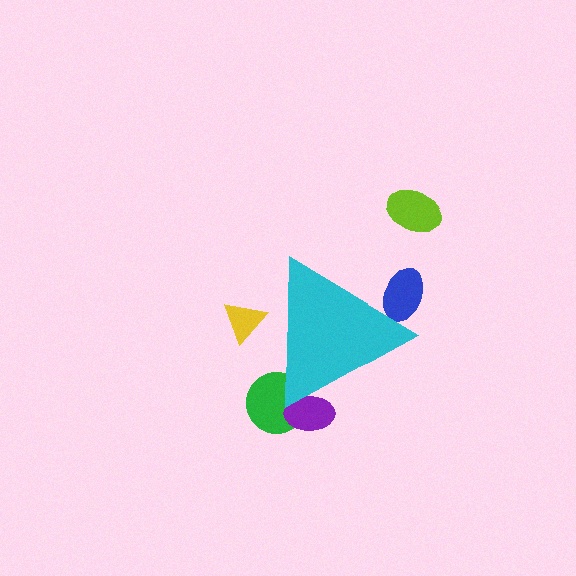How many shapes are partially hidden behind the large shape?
4 shapes are partially hidden.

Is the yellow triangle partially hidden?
Yes, the yellow triangle is partially hidden behind the cyan triangle.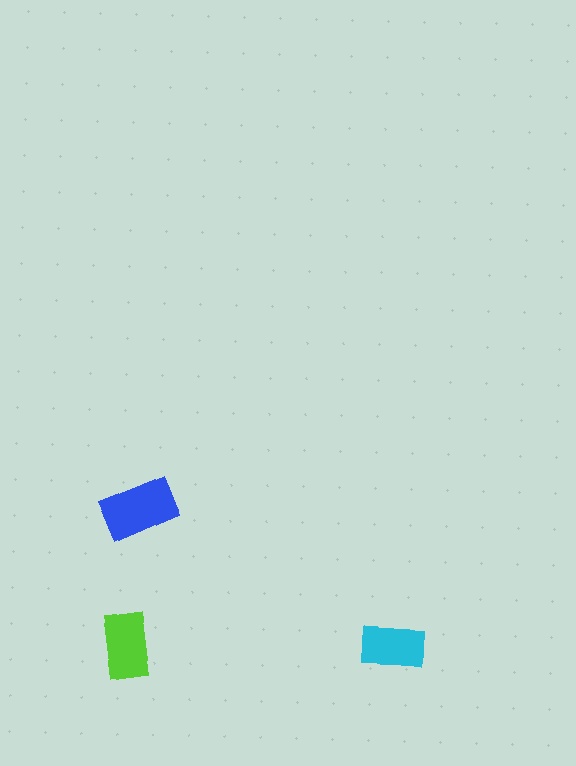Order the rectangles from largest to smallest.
the blue one, the lime one, the cyan one.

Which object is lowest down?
The lime rectangle is bottommost.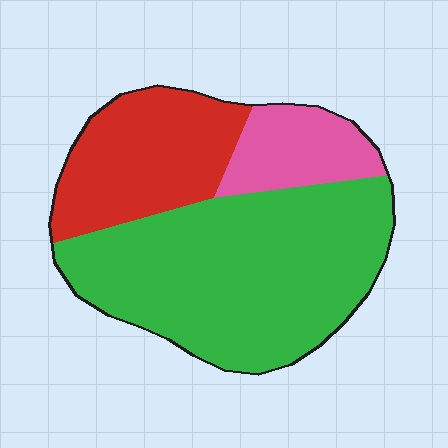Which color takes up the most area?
Green, at roughly 60%.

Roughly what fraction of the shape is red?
Red covers 27% of the shape.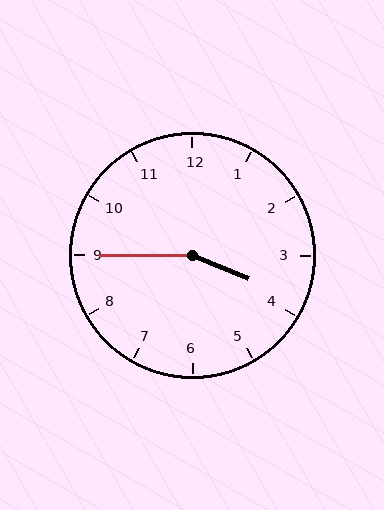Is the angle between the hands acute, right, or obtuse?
It is obtuse.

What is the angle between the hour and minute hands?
Approximately 158 degrees.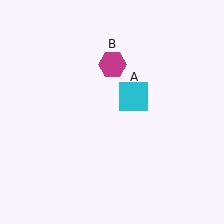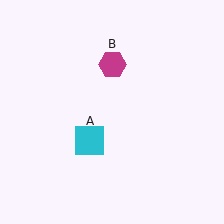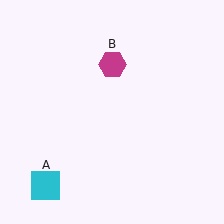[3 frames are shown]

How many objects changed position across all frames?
1 object changed position: cyan square (object A).